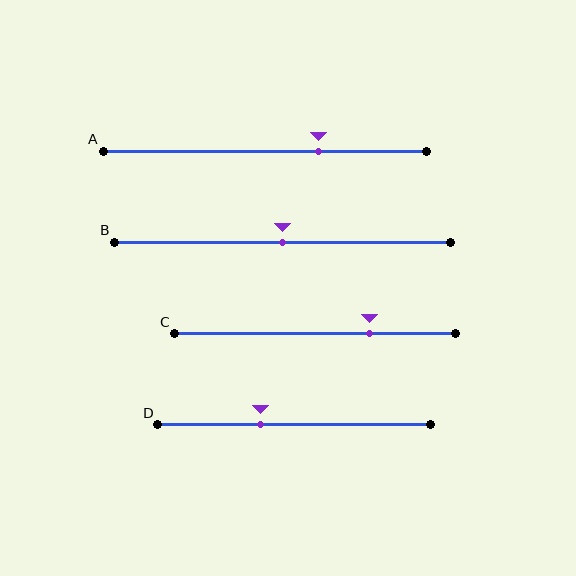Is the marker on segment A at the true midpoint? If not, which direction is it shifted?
No, the marker on segment A is shifted to the right by about 17% of the segment length.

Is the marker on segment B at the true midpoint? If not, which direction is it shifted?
Yes, the marker on segment B is at the true midpoint.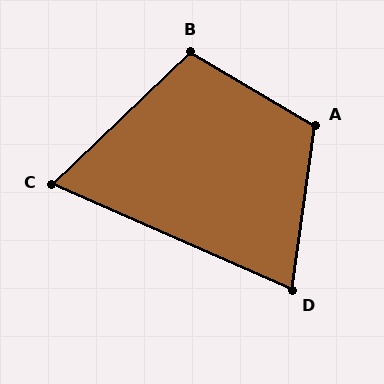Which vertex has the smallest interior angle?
C, at approximately 68 degrees.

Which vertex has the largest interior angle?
A, at approximately 112 degrees.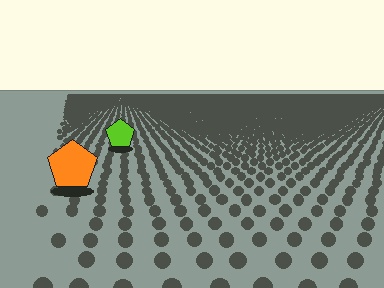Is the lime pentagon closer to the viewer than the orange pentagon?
No. The orange pentagon is closer — you can tell from the texture gradient: the ground texture is coarser near it.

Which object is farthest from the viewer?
The lime pentagon is farthest from the viewer. It appears smaller and the ground texture around it is denser.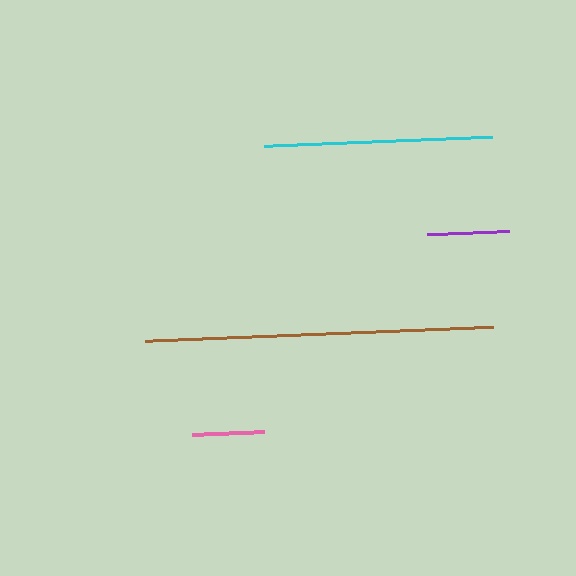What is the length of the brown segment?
The brown segment is approximately 348 pixels long.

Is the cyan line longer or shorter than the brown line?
The brown line is longer than the cyan line.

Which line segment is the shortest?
The pink line is the shortest at approximately 72 pixels.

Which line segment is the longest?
The brown line is the longest at approximately 348 pixels.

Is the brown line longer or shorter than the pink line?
The brown line is longer than the pink line.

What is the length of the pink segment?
The pink segment is approximately 72 pixels long.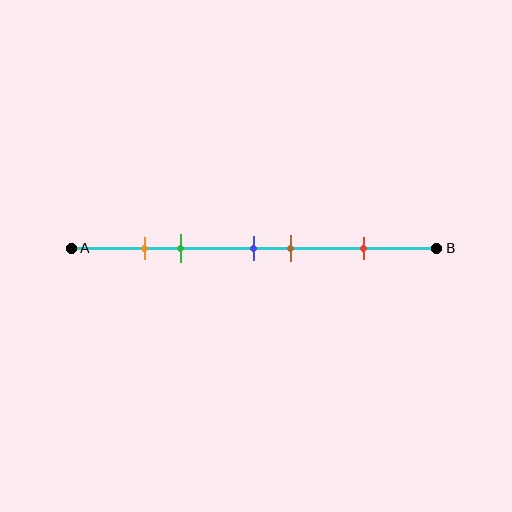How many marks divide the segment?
There are 5 marks dividing the segment.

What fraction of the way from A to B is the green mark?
The green mark is approximately 30% (0.3) of the way from A to B.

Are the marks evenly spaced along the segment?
No, the marks are not evenly spaced.